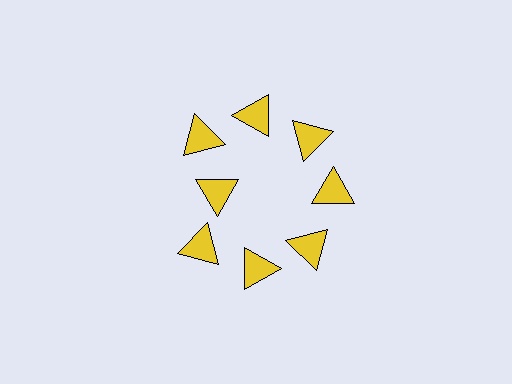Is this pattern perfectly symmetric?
No. The 8 yellow triangles are arranged in a ring, but one element near the 9 o'clock position is pulled inward toward the center, breaking the 8-fold rotational symmetry.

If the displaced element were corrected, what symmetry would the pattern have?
It would have 8-fold rotational symmetry — the pattern would map onto itself every 45 degrees.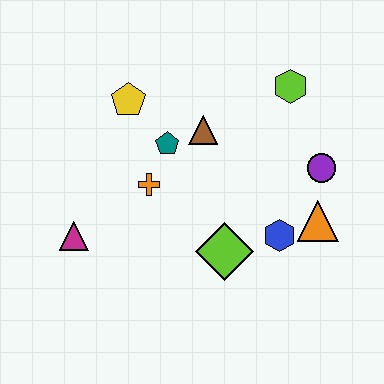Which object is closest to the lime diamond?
The blue hexagon is closest to the lime diamond.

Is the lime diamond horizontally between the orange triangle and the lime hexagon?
No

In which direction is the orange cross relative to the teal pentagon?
The orange cross is below the teal pentagon.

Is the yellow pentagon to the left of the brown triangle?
Yes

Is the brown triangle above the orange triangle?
Yes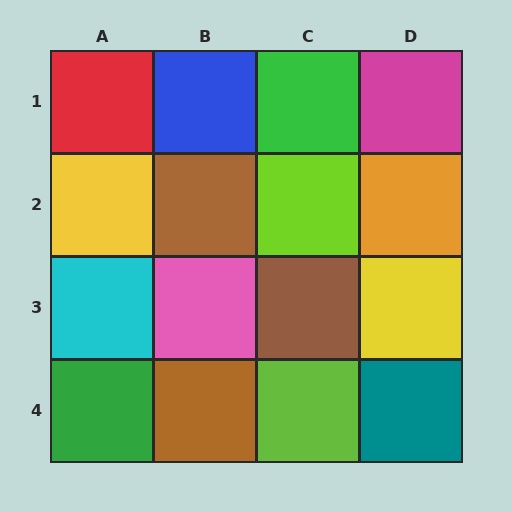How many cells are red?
1 cell is red.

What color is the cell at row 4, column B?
Brown.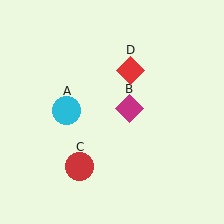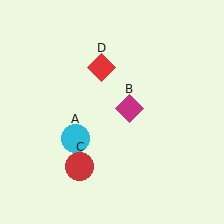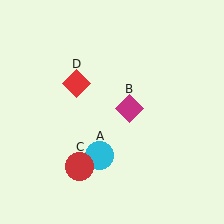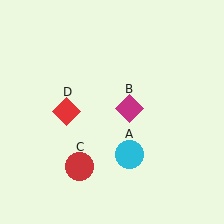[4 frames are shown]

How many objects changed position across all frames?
2 objects changed position: cyan circle (object A), red diamond (object D).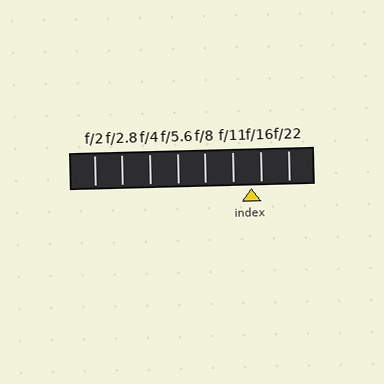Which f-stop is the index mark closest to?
The index mark is closest to f/16.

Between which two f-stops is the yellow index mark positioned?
The index mark is between f/11 and f/16.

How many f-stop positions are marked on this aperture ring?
There are 8 f-stop positions marked.